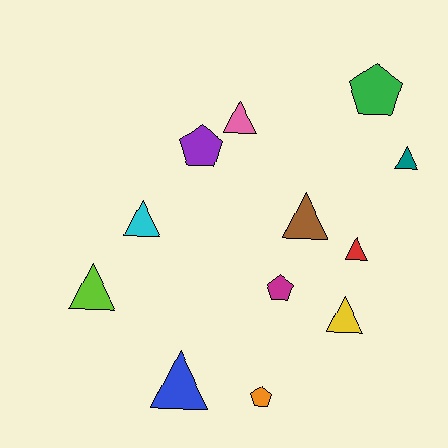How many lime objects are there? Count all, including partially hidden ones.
There is 1 lime object.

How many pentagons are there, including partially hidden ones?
There are 4 pentagons.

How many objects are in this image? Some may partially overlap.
There are 12 objects.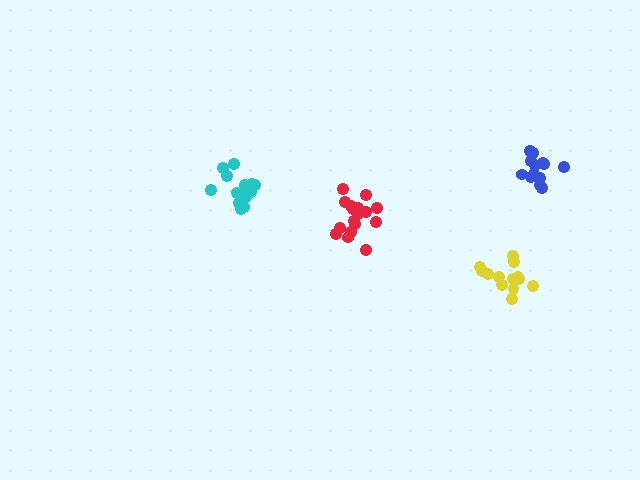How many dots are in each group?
Group 1: 13 dots, Group 2: 17 dots, Group 3: 13 dots, Group 4: 17 dots (60 total).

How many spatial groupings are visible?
There are 4 spatial groupings.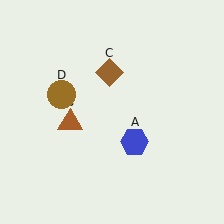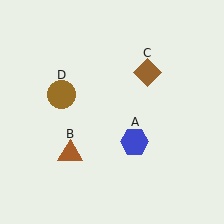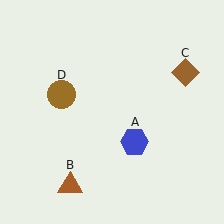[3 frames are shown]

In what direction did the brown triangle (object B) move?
The brown triangle (object B) moved down.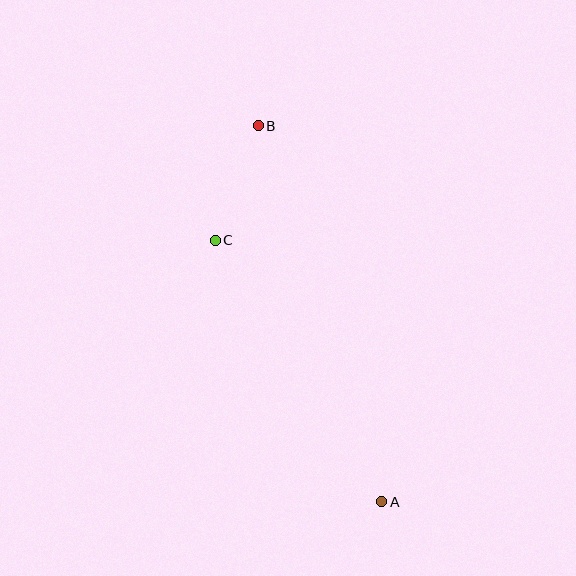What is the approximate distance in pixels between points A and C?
The distance between A and C is approximately 310 pixels.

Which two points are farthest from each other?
Points A and B are farthest from each other.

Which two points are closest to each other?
Points B and C are closest to each other.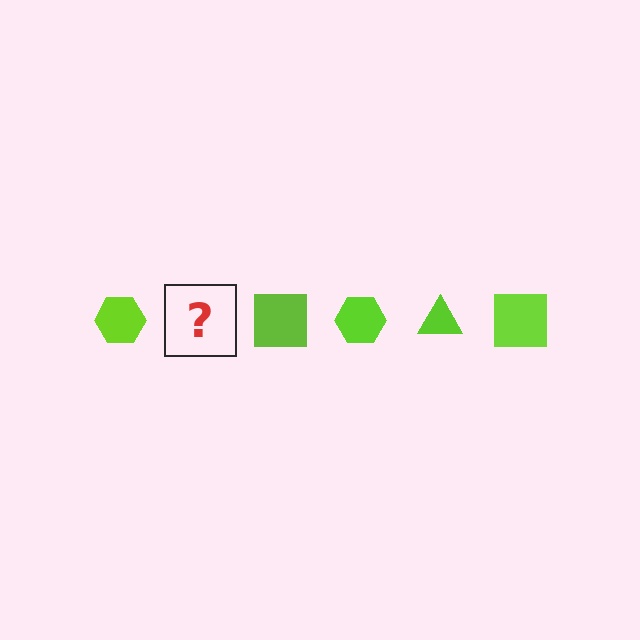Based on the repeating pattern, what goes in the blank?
The blank should be a lime triangle.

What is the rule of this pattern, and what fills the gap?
The rule is that the pattern cycles through hexagon, triangle, square shapes in lime. The gap should be filled with a lime triangle.